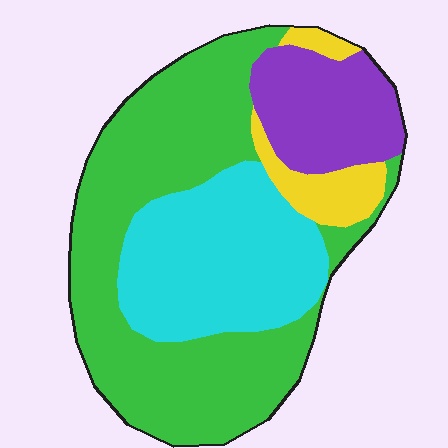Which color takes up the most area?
Green, at roughly 50%.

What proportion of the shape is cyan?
Cyan covers about 30% of the shape.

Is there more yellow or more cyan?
Cyan.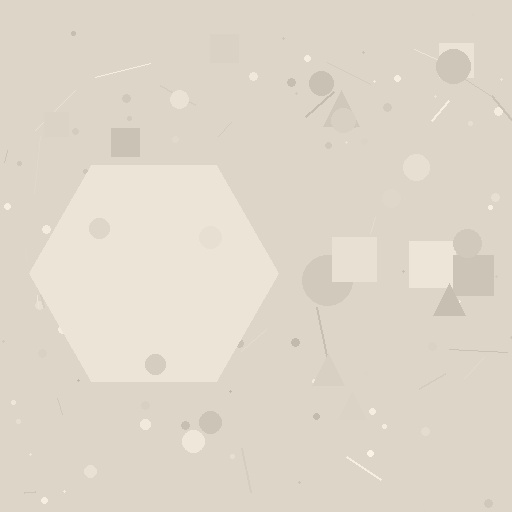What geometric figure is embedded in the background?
A hexagon is embedded in the background.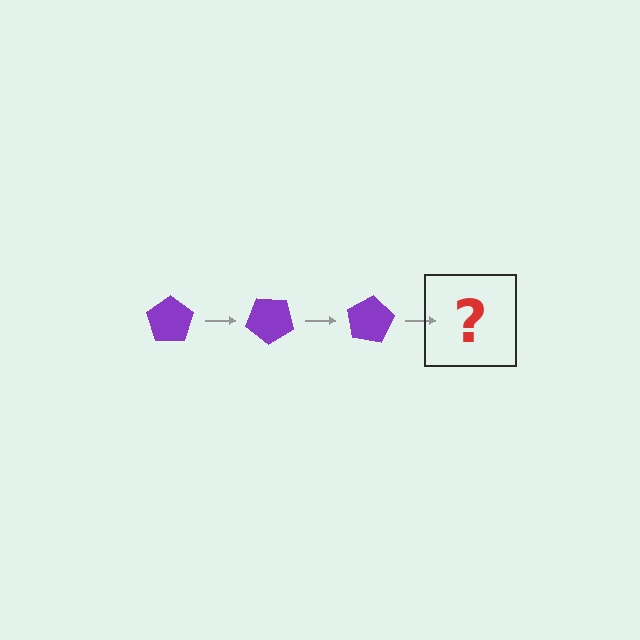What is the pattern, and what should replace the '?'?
The pattern is that the pentagon rotates 40 degrees each step. The '?' should be a purple pentagon rotated 120 degrees.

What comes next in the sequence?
The next element should be a purple pentagon rotated 120 degrees.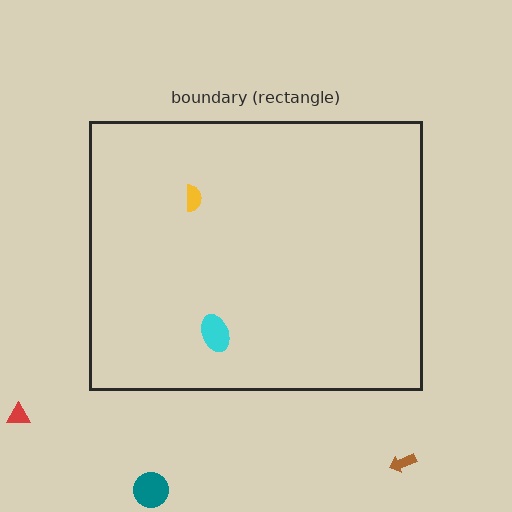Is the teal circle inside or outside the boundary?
Outside.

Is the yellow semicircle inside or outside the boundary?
Inside.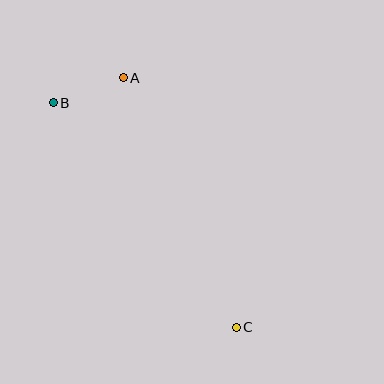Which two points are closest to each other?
Points A and B are closest to each other.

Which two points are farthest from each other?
Points B and C are farthest from each other.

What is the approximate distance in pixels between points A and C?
The distance between A and C is approximately 274 pixels.